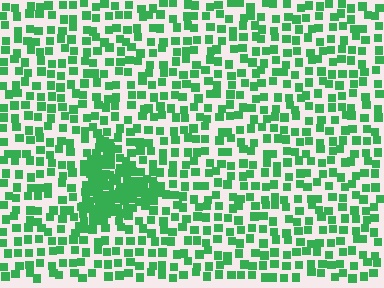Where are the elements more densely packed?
The elements are more densely packed inside the triangle boundary.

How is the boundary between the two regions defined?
The boundary is defined by a change in element density (approximately 2.7x ratio). All elements are the same color, size, and shape.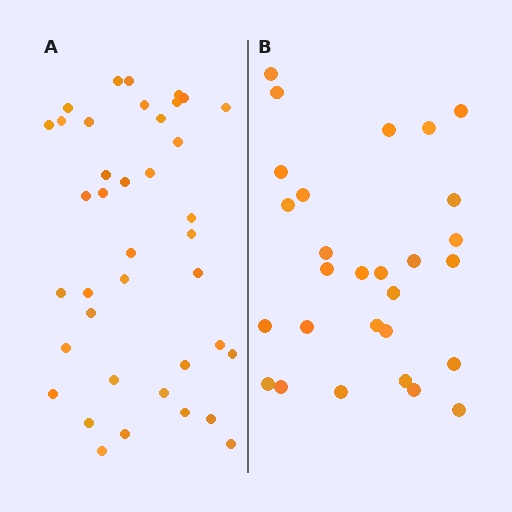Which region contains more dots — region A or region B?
Region A (the left region) has more dots.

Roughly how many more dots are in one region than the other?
Region A has roughly 12 or so more dots than region B.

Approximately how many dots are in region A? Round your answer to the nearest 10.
About 40 dots. (The exact count is 39, which rounds to 40.)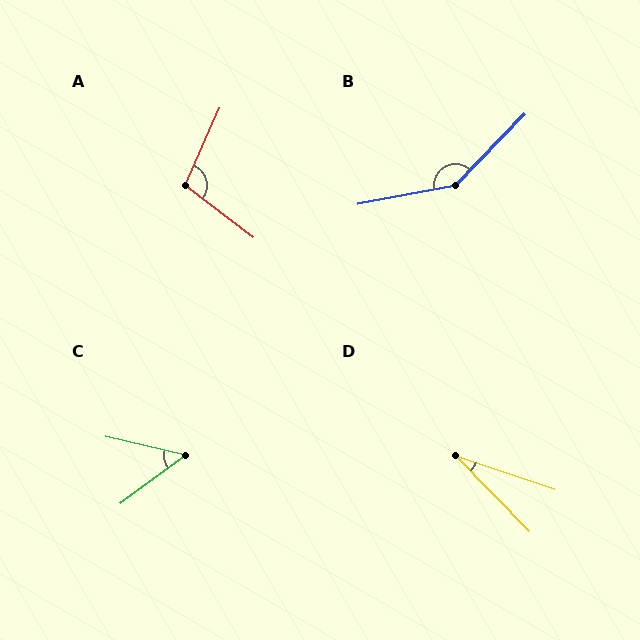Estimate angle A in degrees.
Approximately 103 degrees.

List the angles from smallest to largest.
D (27°), C (50°), A (103°), B (145°).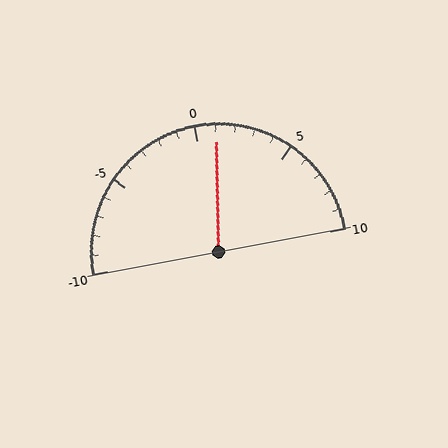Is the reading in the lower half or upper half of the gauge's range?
The reading is in the upper half of the range (-10 to 10).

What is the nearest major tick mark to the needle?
The nearest major tick mark is 0.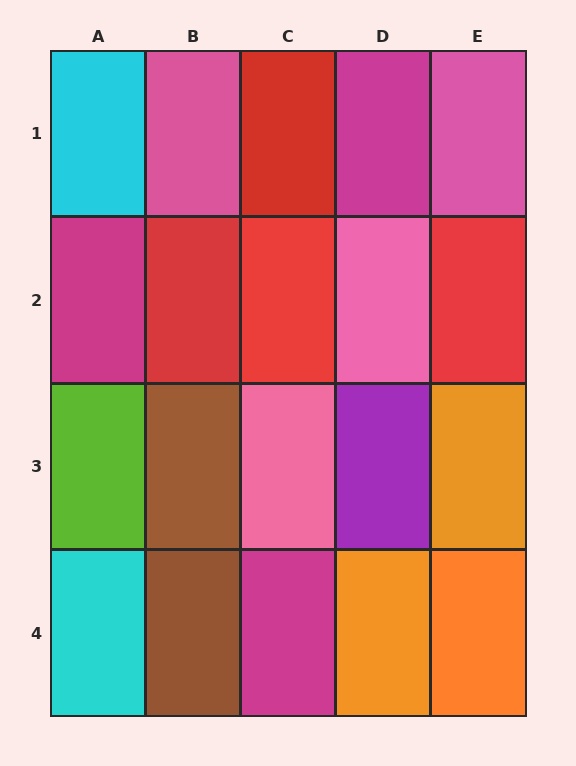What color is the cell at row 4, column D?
Orange.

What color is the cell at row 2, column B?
Red.